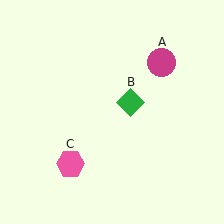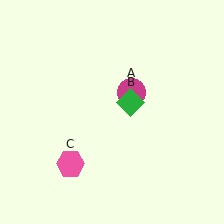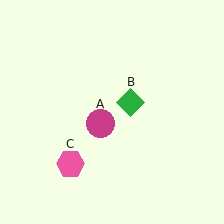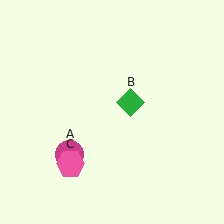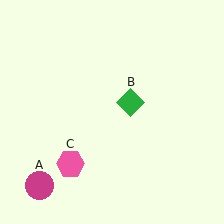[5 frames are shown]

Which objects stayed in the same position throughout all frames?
Green diamond (object B) and pink hexagon (object C) remained stationary.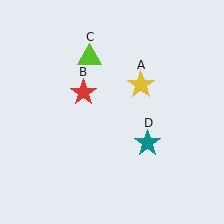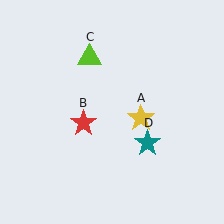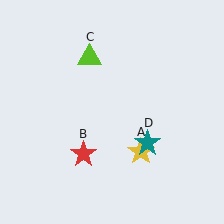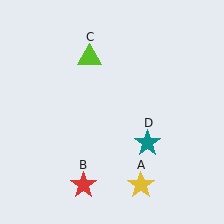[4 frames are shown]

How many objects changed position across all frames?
2 objects changed position: yellow star (object A), red star (object B).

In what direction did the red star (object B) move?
The red star (object B) moved down.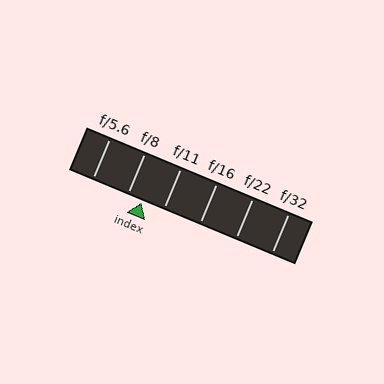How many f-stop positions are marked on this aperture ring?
There are 6 f-stop positions marked.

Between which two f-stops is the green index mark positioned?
The index mark is between f/8 and f/11.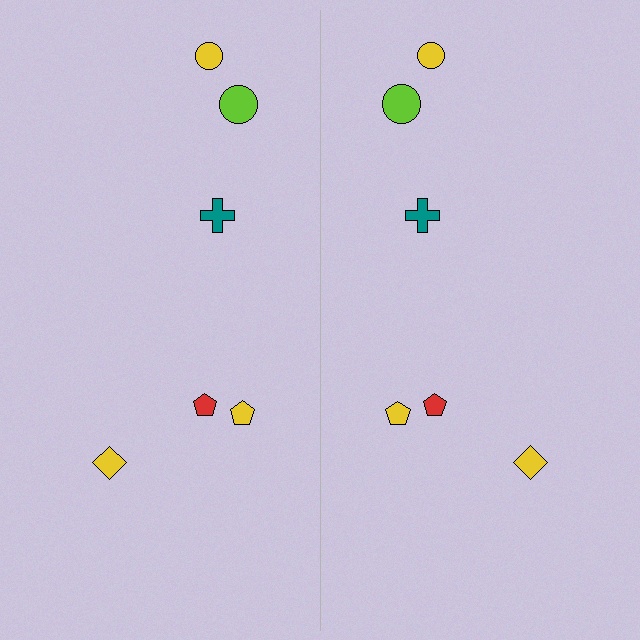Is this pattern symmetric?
Yes, this pattern has bilateral (reflection) symmetry.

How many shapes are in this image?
There are 12 shapes in this image.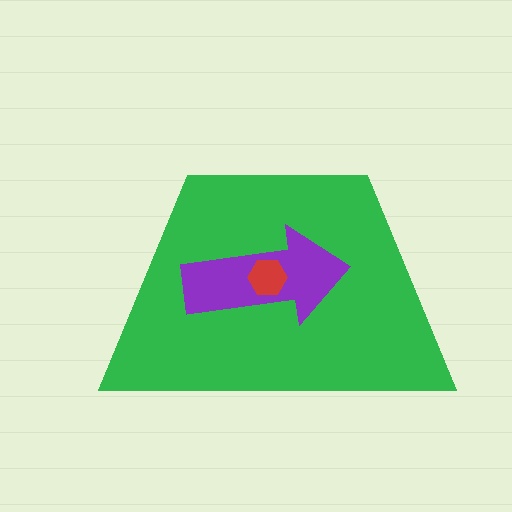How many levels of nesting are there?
3.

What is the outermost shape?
The green trapezoid.